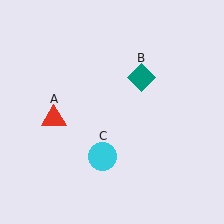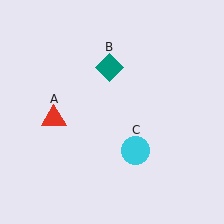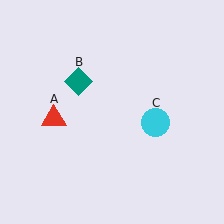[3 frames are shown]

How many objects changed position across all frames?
2 objects changed position: teal diamond (object B), cyan circle (object C).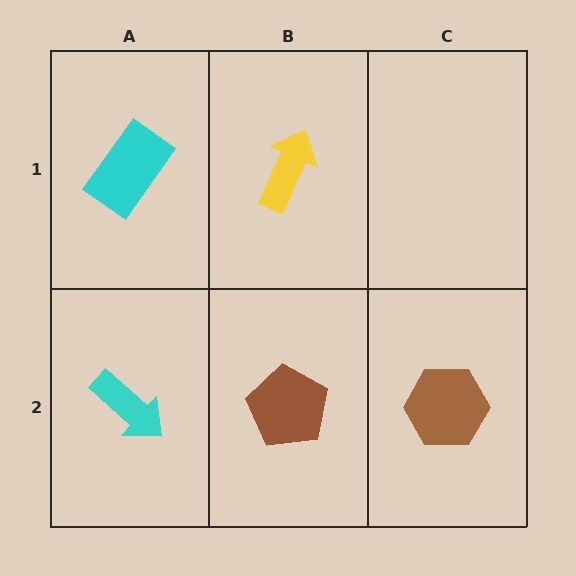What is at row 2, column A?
A cyan arrow.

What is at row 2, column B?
A brown pentagon.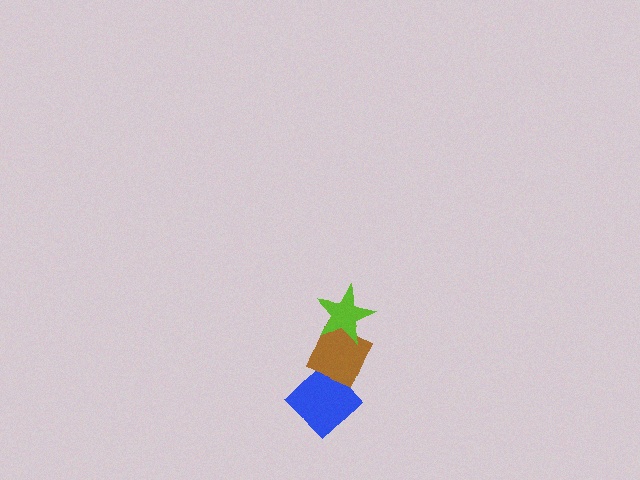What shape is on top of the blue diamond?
The brown diamond is on top of the blue diamond.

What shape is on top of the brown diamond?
The lime star is on top of the brown diamond.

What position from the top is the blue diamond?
The blue diamond is 3rd from the top.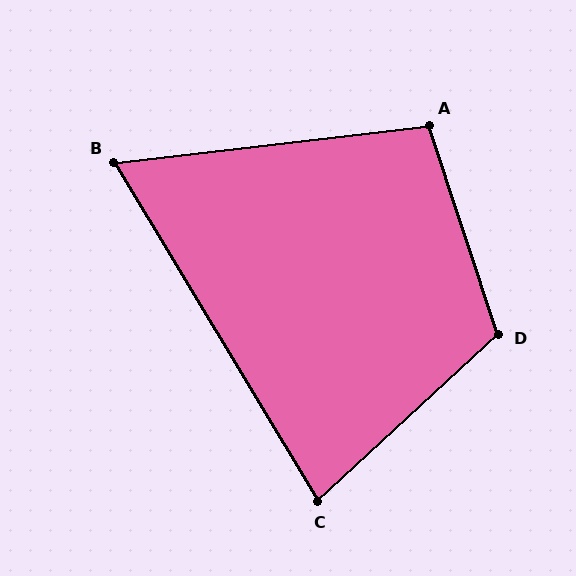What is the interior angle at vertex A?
Approximately 102 degrees (obtuse).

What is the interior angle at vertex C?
Approximately 78 degrees (acute).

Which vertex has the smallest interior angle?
B, at approximately 66 degrees.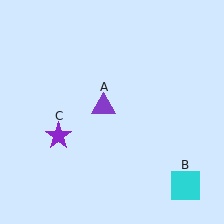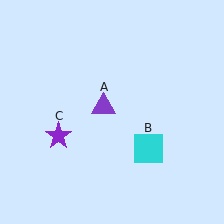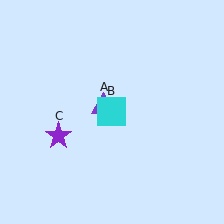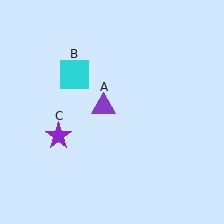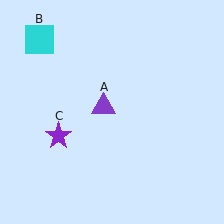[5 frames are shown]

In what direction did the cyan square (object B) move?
The cyan square (object B) moved up and to the left.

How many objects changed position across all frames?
1 object changed position: cyan square (object B).